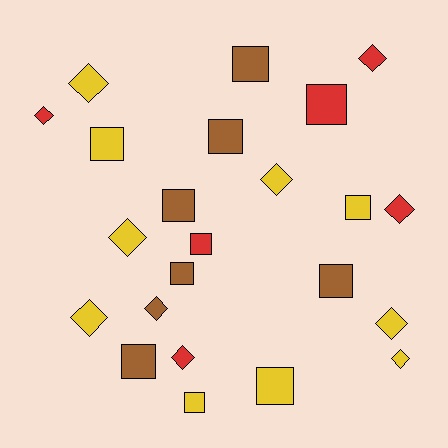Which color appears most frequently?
Yellow, with 10 objects.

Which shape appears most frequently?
Square, with 12 objects.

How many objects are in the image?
There are 23 objects.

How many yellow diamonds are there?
There are 6 yellow diamonds.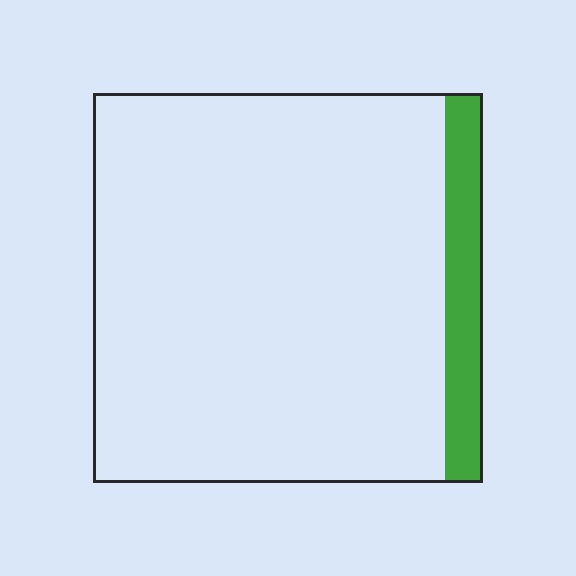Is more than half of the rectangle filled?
No.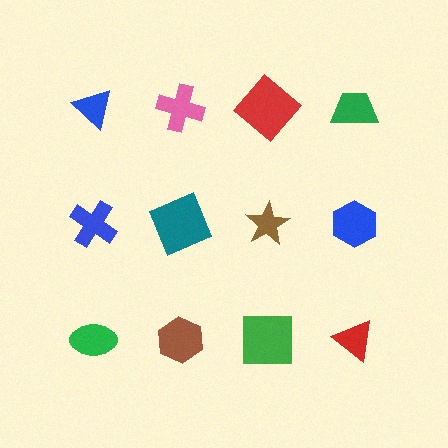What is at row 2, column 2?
A teal square.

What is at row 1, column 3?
A red diamond.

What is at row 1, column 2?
A pink cross.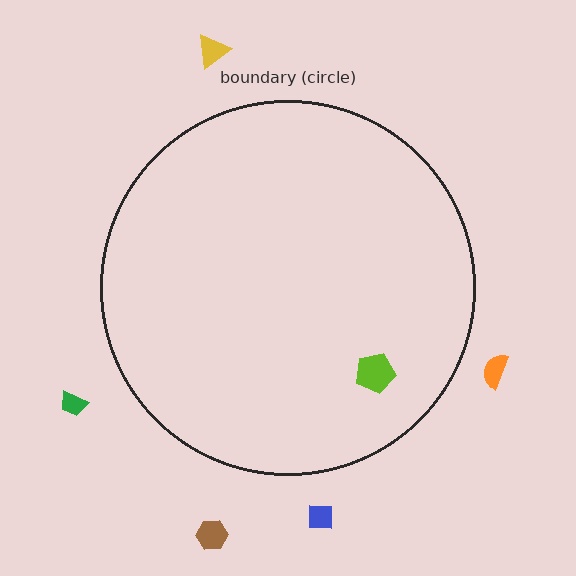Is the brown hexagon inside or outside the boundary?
Outside.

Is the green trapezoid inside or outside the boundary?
Outside.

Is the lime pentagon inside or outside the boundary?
Inside.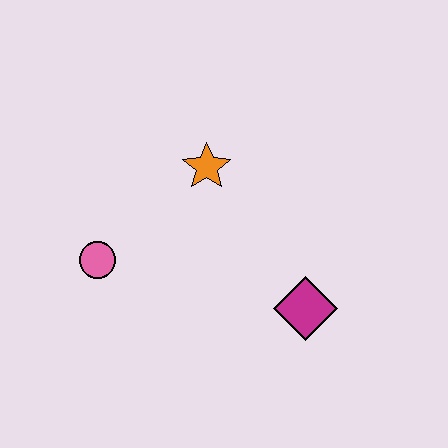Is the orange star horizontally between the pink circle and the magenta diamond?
Yes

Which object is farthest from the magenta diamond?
The pink circle is farthest from the magenta diamond.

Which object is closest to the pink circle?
The orange star is closest to the pink circle.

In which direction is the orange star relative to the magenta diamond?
The orange star is above the magenta diamond.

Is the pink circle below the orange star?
Yes